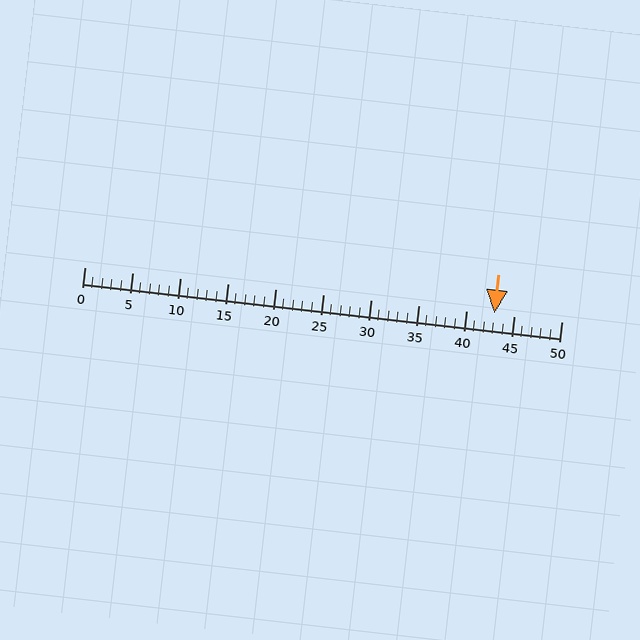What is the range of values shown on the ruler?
The ruler shows values from 0 to 50.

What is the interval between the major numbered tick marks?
The major tick marks are spaced 5 units apart.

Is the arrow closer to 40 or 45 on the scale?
The arrow is closer to 45.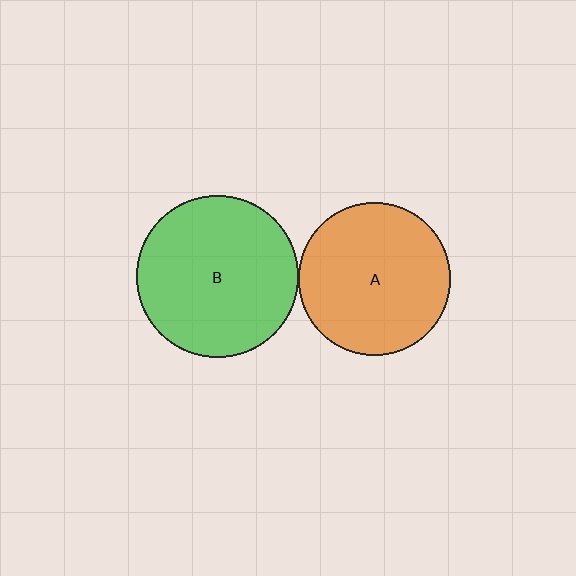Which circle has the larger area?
Circle B (green).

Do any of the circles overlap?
No, none of the circles overlap.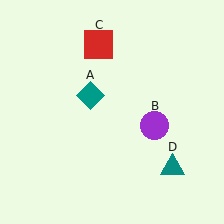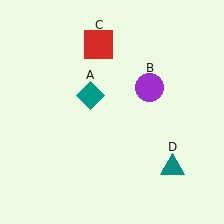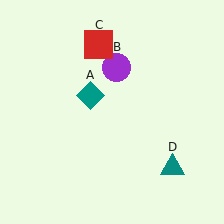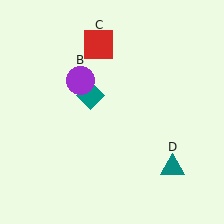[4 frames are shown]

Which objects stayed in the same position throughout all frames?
Teal diamond (object A) and red square (object C) and teal triangle (object D) remained stationary.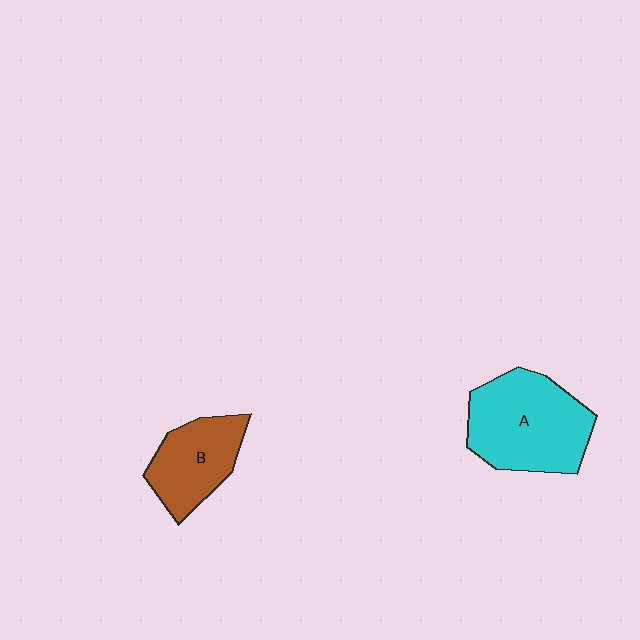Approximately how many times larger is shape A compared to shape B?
Approximately 1.6 times.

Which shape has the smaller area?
Shape B (brown).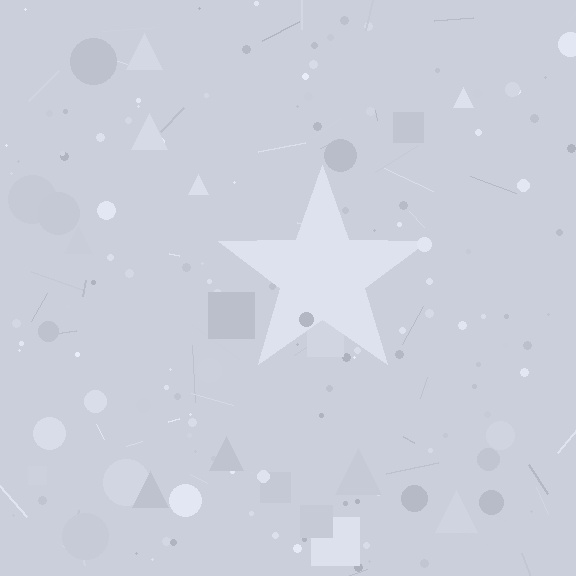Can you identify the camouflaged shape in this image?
The camouflaged shape is a star.